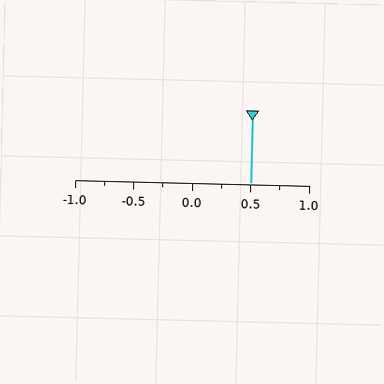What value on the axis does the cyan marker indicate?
The marker indicates approximately 0.5.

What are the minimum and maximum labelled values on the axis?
The axis runs from -1.0 to 1.0.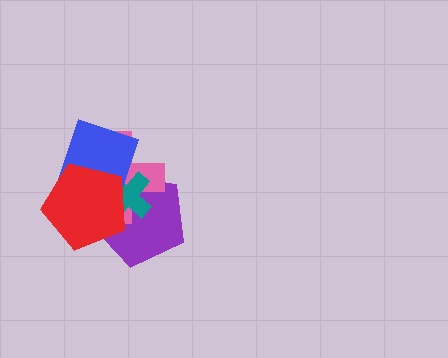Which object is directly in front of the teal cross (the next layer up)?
The blue square is directly in front of the teal cross.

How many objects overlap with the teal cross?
4 objects overlap with the teal cross.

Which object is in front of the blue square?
The red pentagon is in front of the blue square.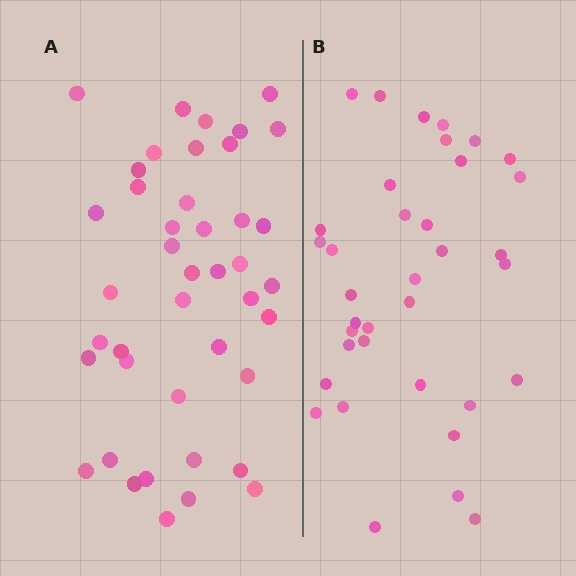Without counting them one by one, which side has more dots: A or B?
Region A (the left region) has more dots.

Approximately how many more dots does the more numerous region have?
Region A has about 6 more dots than region B.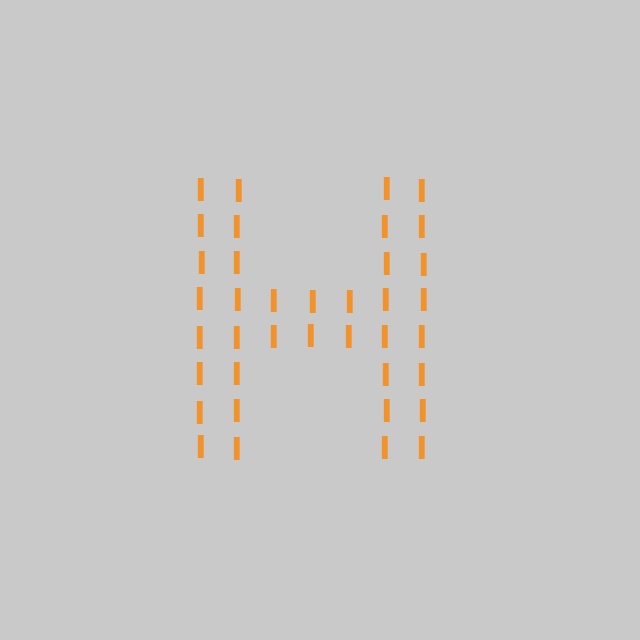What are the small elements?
The small elements are letter I's.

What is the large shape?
The large shape is the letter H.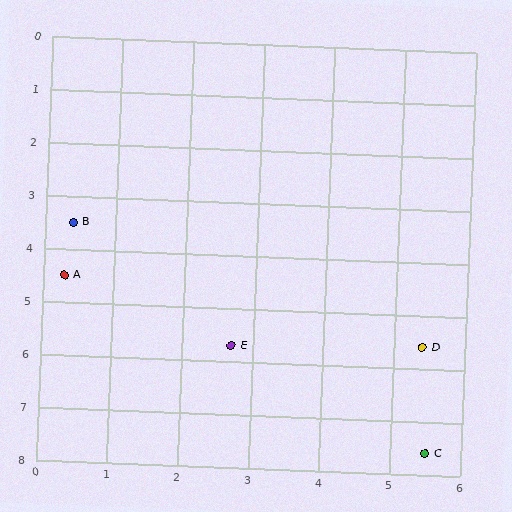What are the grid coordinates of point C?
Point C is at approximately (5.5, 7.6).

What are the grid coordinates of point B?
Point B is at approximately (0.4, 3.5).